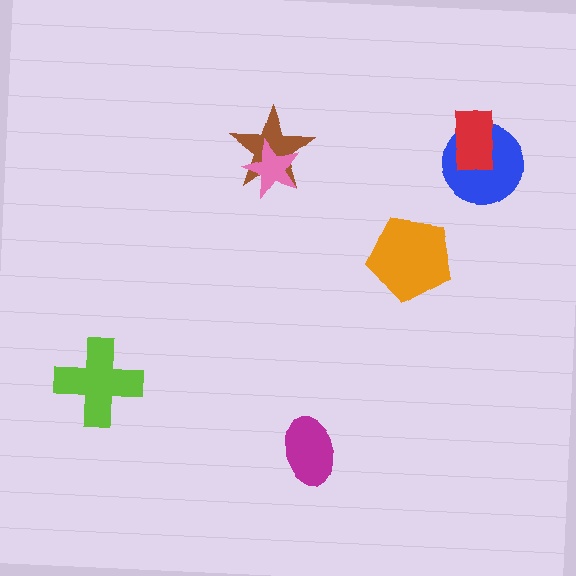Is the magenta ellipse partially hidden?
No, no other shape covers it.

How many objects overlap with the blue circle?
1 object overlaps with the blue circle.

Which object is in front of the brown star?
The pink star is in front of the brown star.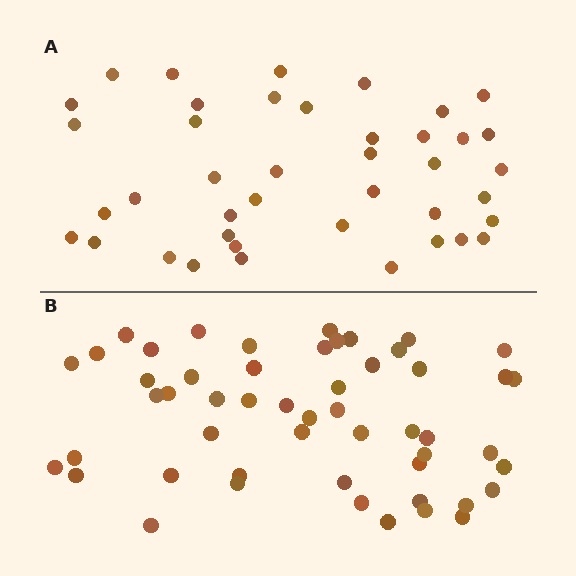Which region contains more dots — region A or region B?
Region B (the bottom region) has more dots.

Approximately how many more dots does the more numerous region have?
Region B has roughly 12 or so more dots than region A.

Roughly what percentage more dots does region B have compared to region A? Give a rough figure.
About 25% more.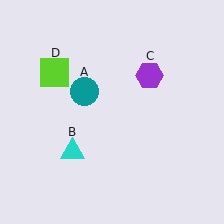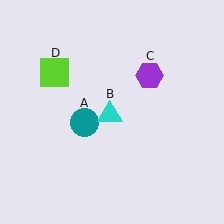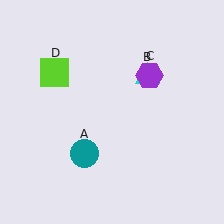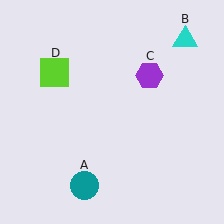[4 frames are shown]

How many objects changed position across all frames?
2 objects changed position: teal circle (object A), cyan triangle (object B).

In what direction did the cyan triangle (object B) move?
The cyan triangle (object B) moved up and to the right.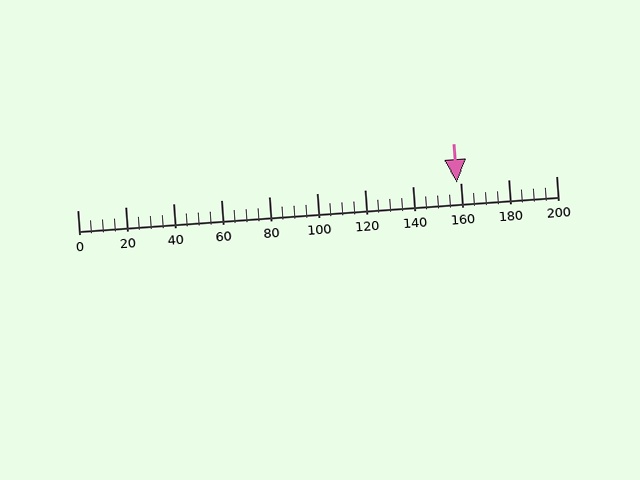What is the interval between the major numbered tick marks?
The major tick marks are spaced 20 units apart.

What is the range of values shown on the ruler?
The ruler shows values from 0 to 200.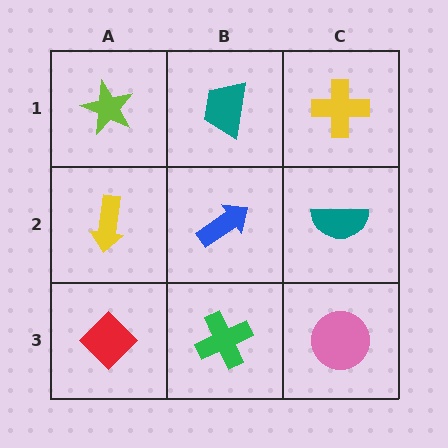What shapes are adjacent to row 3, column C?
A teal semicircle (row 2, column C), a green cross (row 3, column B).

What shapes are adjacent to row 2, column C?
A yellow cross (row 1, column C), a pink circle (row 3, column C), a blue arrow (row 2, column B).